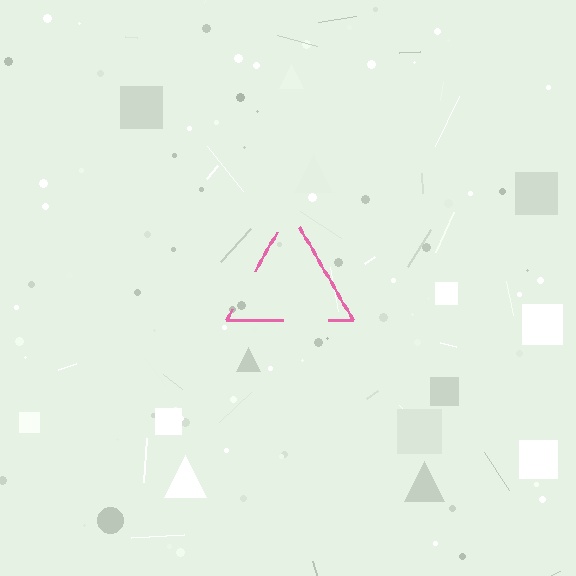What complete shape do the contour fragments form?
The contour fragments form a triangle.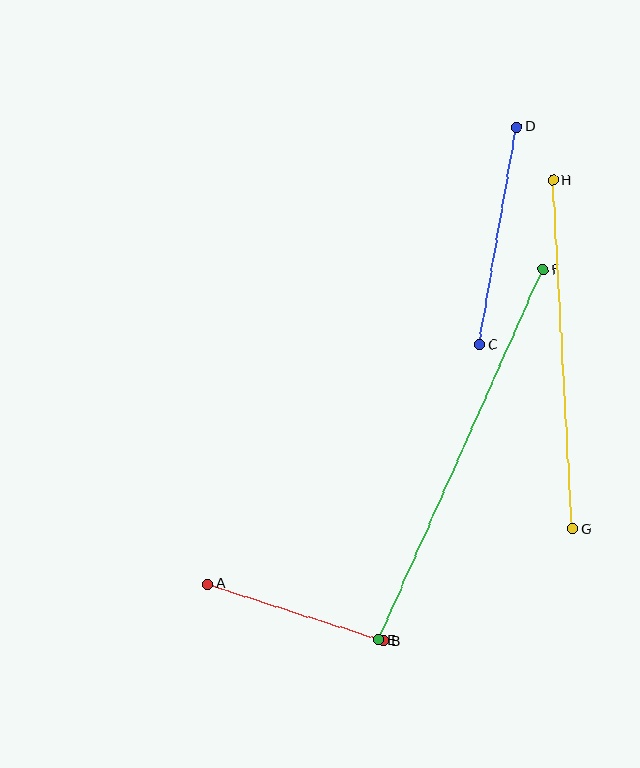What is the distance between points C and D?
The distance is approximately 221 pixels.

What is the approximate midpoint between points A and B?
The midpoint is at approximately (296, 612) pixels.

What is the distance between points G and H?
The distance is approximately 349 pixels.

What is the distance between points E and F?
The distance is approximately 405 pixels.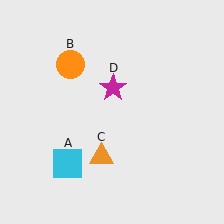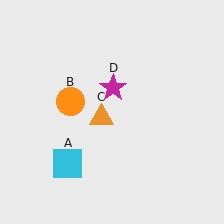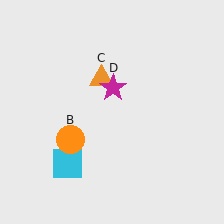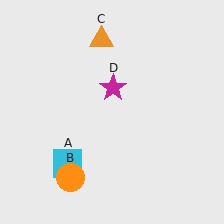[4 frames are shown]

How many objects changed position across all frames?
2 objects changed position: orange circle (object B), orange triangle (object C).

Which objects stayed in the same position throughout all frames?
Cyan square (object A) and magenta star (object D) remained stationary.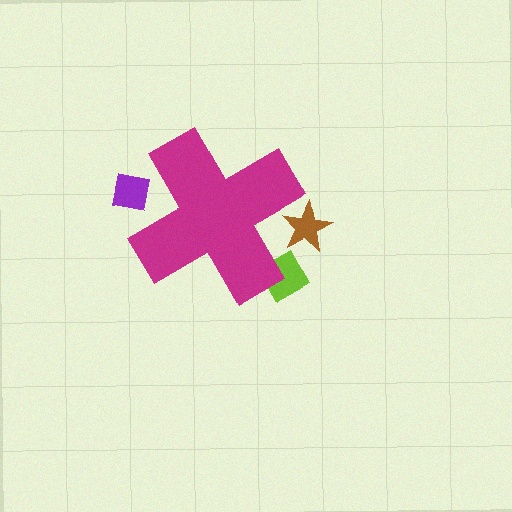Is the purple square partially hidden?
Yes, the purple square is partially hidden behind the magenta cross.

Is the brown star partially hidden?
Yes, the brown star is partially hidden behind the magenta cross.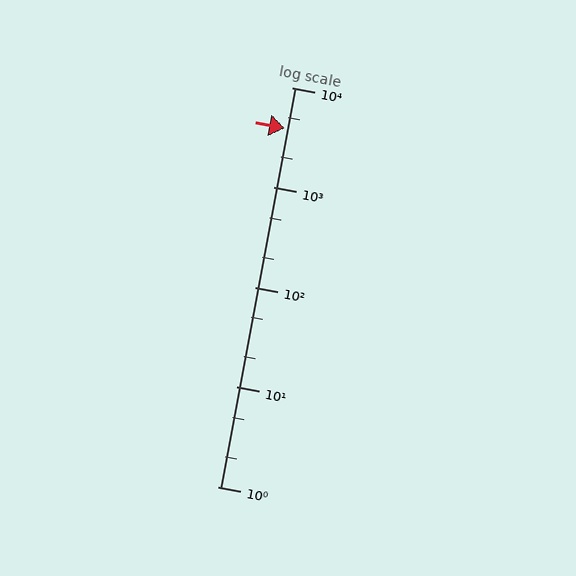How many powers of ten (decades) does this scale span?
The scale spans 4 decades, from 1 to 10000.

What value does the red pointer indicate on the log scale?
The pointer indicates approximately 3900.